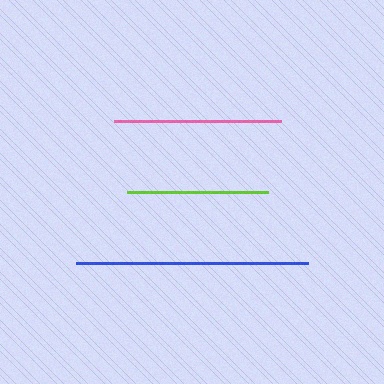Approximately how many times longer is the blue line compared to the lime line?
The blue line is approximately 1.7 times the length of the lime line.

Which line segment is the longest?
The blue line is the longest at approximately 232 pixels.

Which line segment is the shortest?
The lime line is the shortest at approximately 140 pixels.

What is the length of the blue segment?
The blue segment is approximately 232 pixels long.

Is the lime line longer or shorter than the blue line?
The blue line is longer than the lime line.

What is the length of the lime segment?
The lime segment is approximately 140 pixels long.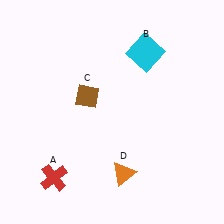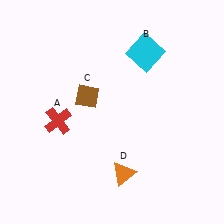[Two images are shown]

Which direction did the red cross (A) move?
The red cross (A) moved up.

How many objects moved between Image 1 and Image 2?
1 object moved between the two images.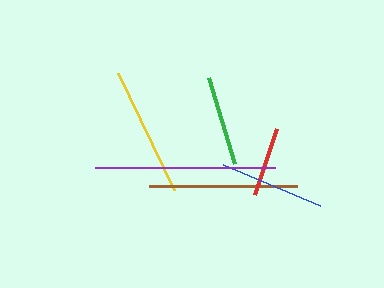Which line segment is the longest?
The purple line is the longest at approximately 180 pixels.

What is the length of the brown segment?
The brown segment is approximately 148 pixels long.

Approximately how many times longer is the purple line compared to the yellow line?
The purple line is approximately 1.4 times the length of the yellow line.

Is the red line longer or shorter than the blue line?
The blue line is longer than the red line.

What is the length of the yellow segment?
The yellow segment is approximately 130 pixels long.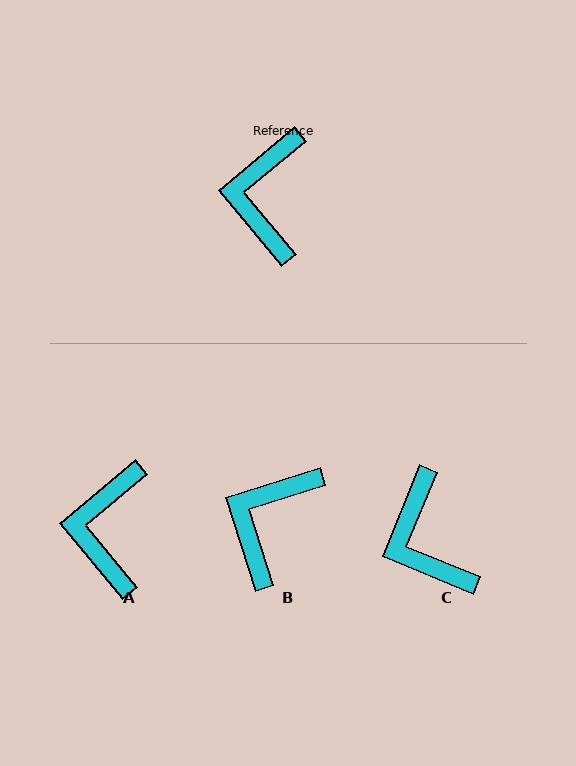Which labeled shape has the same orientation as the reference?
A.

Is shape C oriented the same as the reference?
No, it is off by about 28 degrees.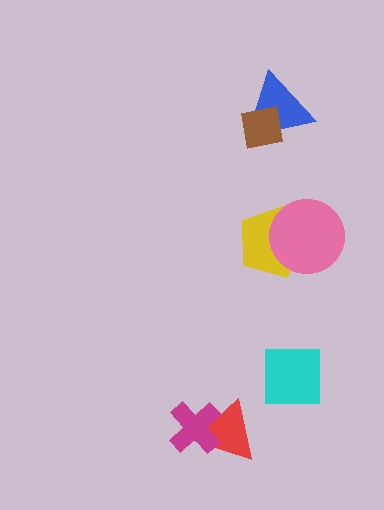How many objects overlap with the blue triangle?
1 object overlaps with the blue triangle.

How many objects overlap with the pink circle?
1 object overlaps with the pink circle.